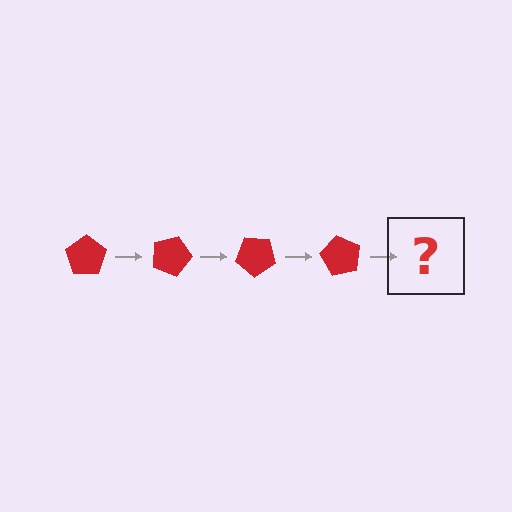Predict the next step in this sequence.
The next step is a red pentagon rotated 80 degrees.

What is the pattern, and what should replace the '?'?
The pattern is that the pentagon rotates 20 degrees each step. The '?' should be a red pentagon rotated 80 degrees.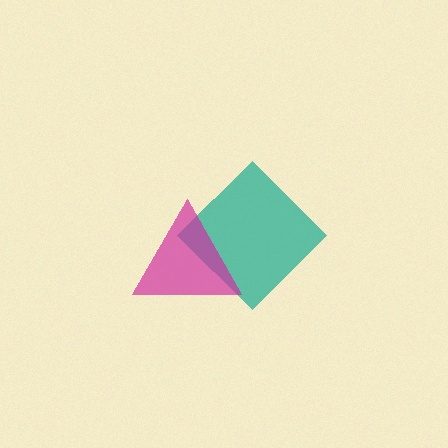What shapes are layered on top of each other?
The layered shapes are: a teal diamond, a magenta triangle.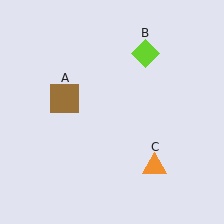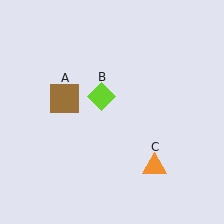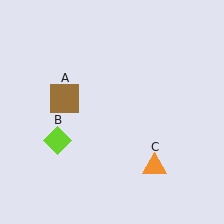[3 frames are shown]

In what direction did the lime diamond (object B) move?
The lime diamond (object B) moved down and to the left.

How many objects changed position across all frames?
1 object changed position: lime diamond (object B).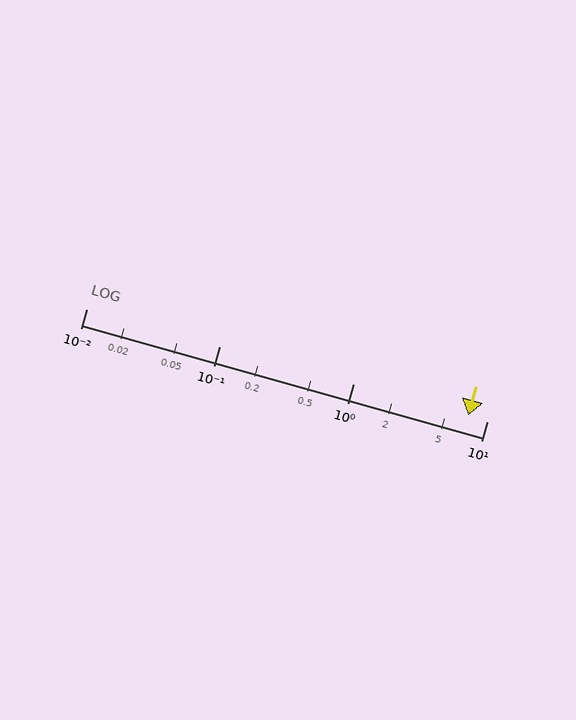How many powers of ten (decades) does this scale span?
The scale spans 3 decades, from 0.01 to 10.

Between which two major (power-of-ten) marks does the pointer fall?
The pointer is between 1 and 10.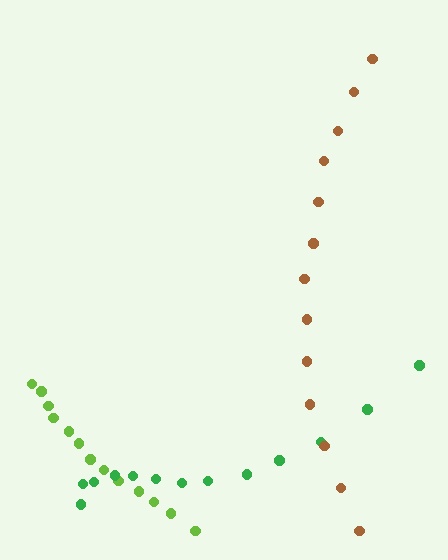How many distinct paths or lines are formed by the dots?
There are 3 distinct paths.